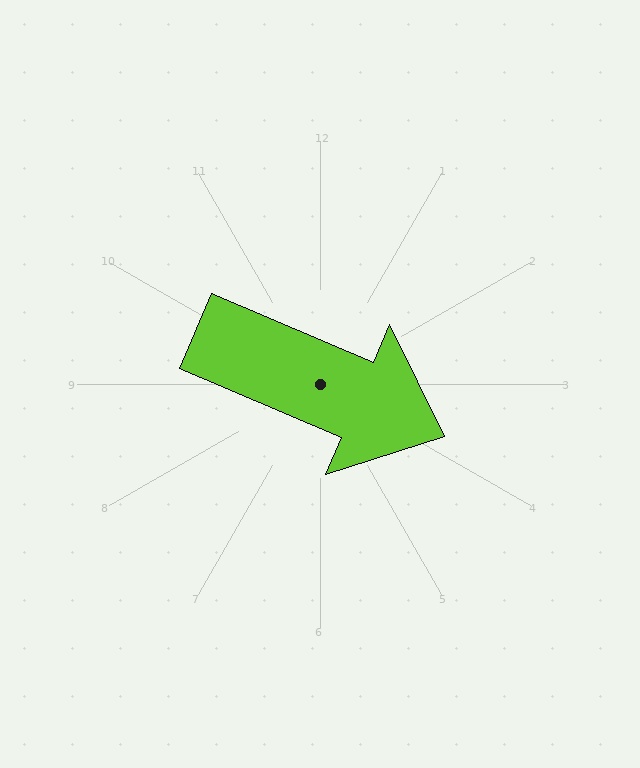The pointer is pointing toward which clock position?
Roughly 4 o'clock.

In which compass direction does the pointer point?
Southeast.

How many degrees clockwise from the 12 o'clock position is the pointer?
Approximately 113 degrees.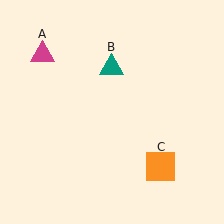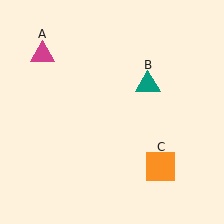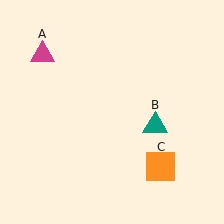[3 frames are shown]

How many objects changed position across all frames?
1 object changed position: teal triangle (object B).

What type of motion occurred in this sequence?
The teal triangle (object B) rotated clockwise around the center of the scene.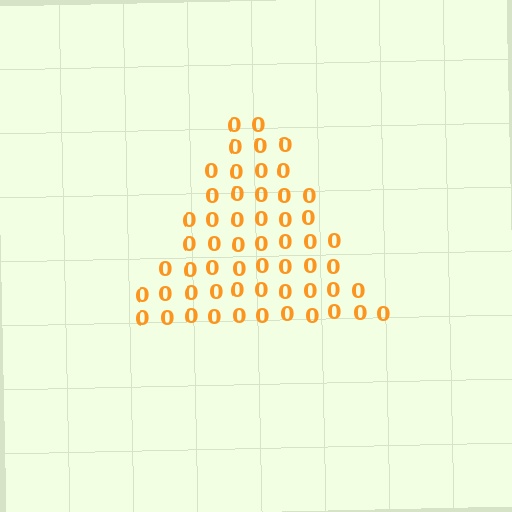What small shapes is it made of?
It is made of small digit 0's.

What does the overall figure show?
The overall figure shows a triangle.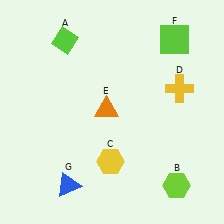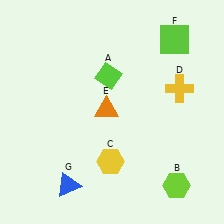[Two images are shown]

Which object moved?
The lime diamond (A) moved right.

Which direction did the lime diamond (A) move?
The lime diamond (A) moved right.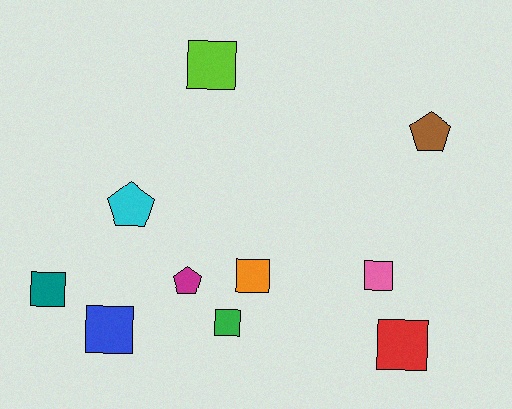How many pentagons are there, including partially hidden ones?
There are 3 pentagons.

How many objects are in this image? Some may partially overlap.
There are 10 objects.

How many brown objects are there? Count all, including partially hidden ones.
There is 1 brown object.